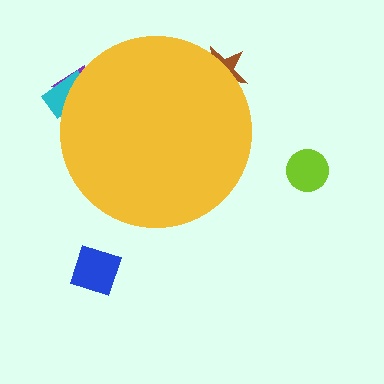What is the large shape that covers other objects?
A yellow circle.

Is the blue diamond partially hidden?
No, the blue diamond is fully visible.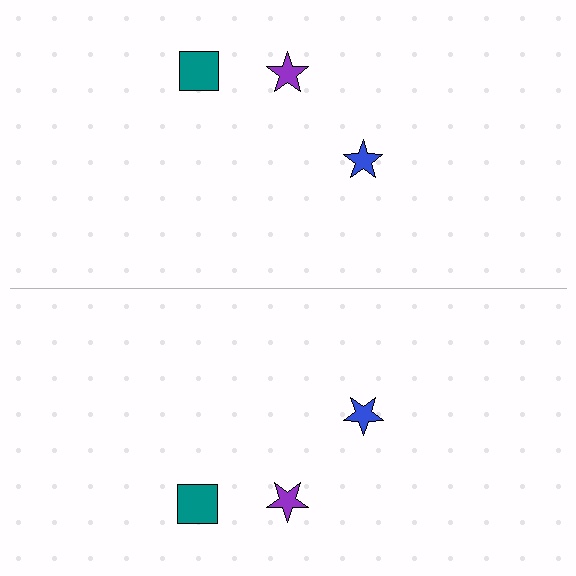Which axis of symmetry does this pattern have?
The pattern has a horizontal axis of symmetry running through the center of the image.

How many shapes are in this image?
There are 6 shapes in this image.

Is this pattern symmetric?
Yes, this pattern has bilateral (reflection) symmetry.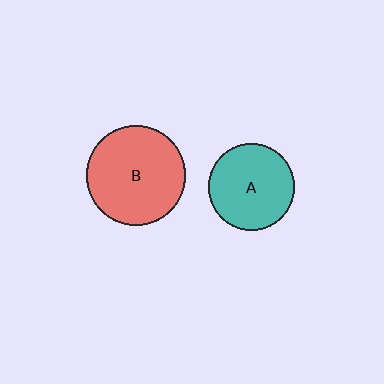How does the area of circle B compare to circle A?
Approximately 1.3 times.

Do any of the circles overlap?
No, none of the circles overlap.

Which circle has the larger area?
Circle B (red).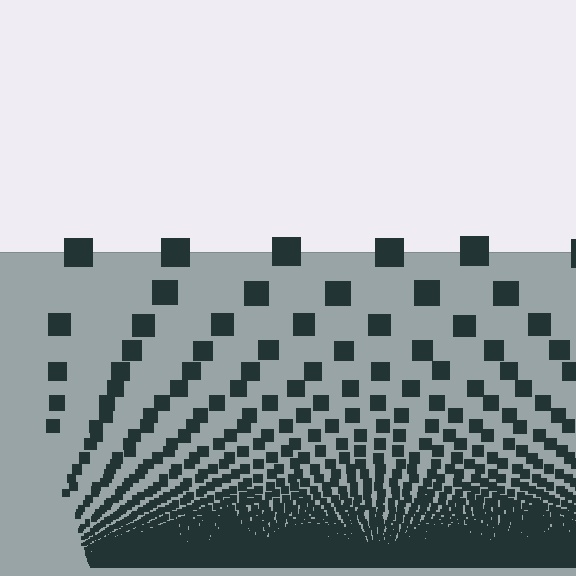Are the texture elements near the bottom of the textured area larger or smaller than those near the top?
Smaller. The gradient is inverted — elements near the bottom are smaller and denser.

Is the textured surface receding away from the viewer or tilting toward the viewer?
The surface appears to tilt toward the viewer. Texture elements get larger and sparser toward the top.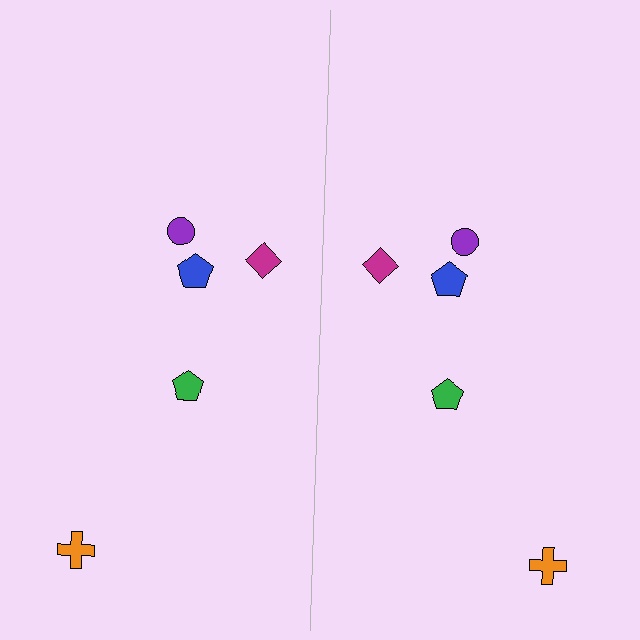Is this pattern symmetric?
Yes, this pattern has bilateral (reflection) symmetry.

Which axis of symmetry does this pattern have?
The pattern has a vertical axis of symmetry running through the center of the image.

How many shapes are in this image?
There are 10 shapes in this image.